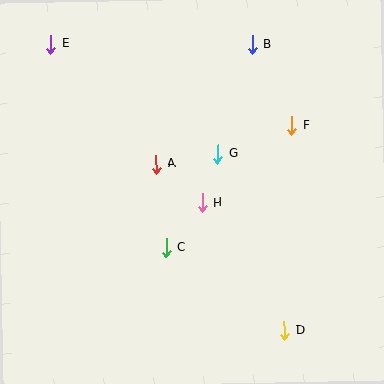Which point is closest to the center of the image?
Point H at (203, 203) is closest to the center.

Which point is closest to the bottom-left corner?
Point C is closest to the bottom-left corner.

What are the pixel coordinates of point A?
Point A is at (156, 164).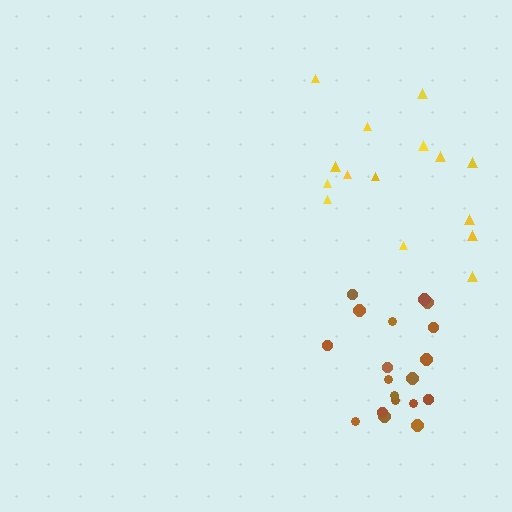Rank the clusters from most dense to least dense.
brown, yellow.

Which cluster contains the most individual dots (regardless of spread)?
Brown (19).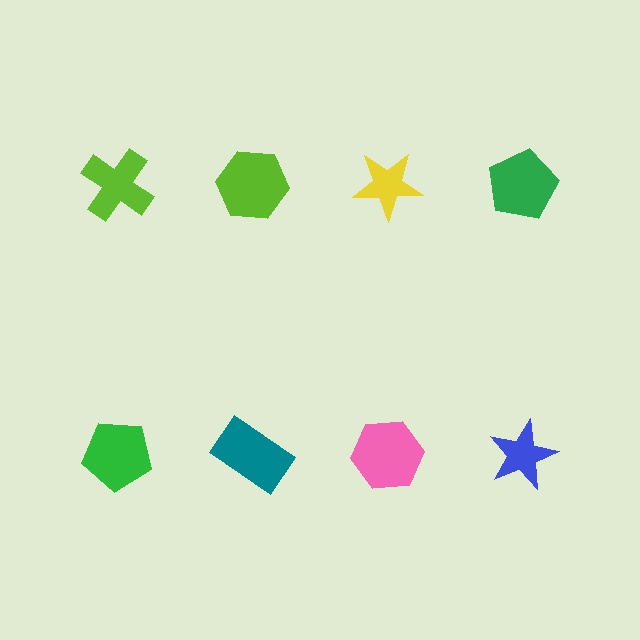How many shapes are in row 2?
4 shapes.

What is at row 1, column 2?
A lime hexagon.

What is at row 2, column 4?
A blue star.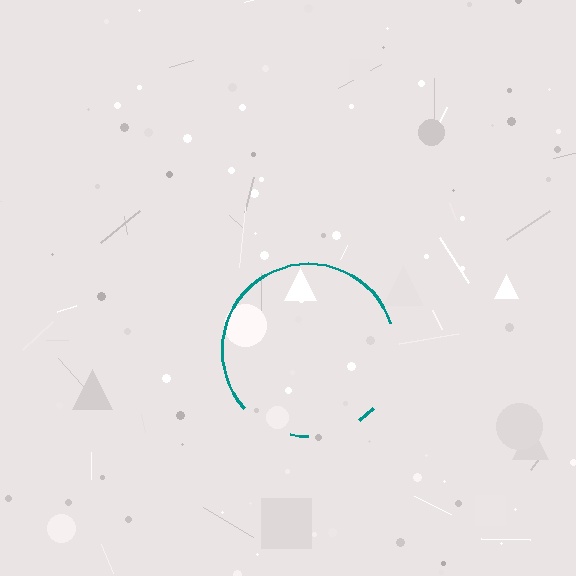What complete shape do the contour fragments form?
The contour fragments form a circle.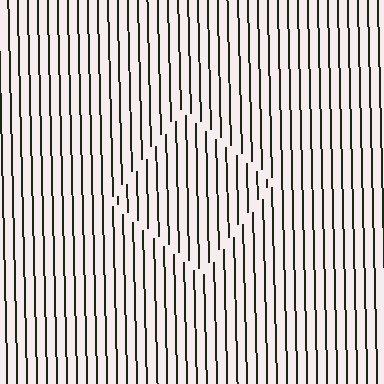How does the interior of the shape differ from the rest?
The interior of the shape contains the same grating, shifted by half a period — the contour is defined by the phase discontinuity where line-ends from the inner and outer gratings abut.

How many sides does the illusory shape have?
4 sides — the line-ends trace a square.